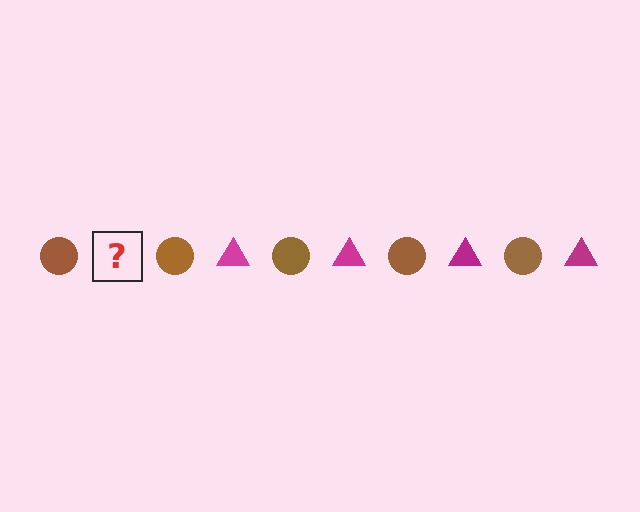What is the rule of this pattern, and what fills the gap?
The rule is that the pattern alternates between brown circle and magenta triangle. The gap should be filled with a magenta triangle.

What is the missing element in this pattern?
The missing element is a magenta triangle.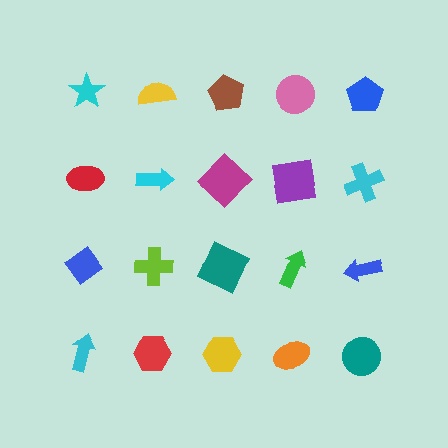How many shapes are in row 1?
5 shapes.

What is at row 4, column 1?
A cyan arrow.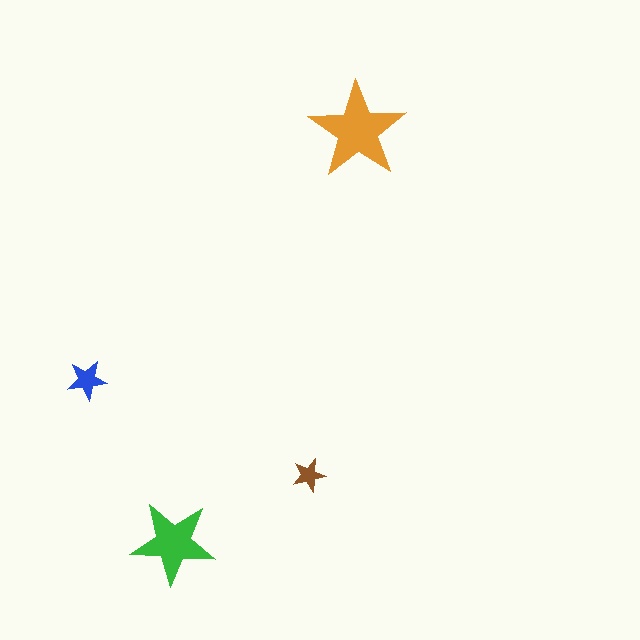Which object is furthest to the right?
The orange star is rightmost.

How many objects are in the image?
There are 4 objects in the image.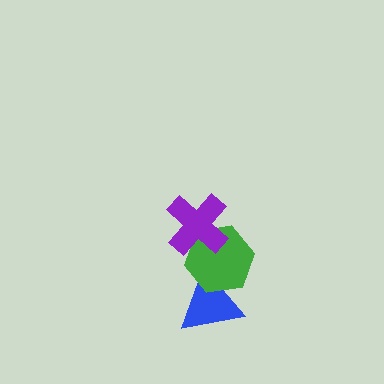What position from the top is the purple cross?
The purple cross is 1st from the top.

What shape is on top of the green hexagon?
The purple cross is on top of the green hexagon.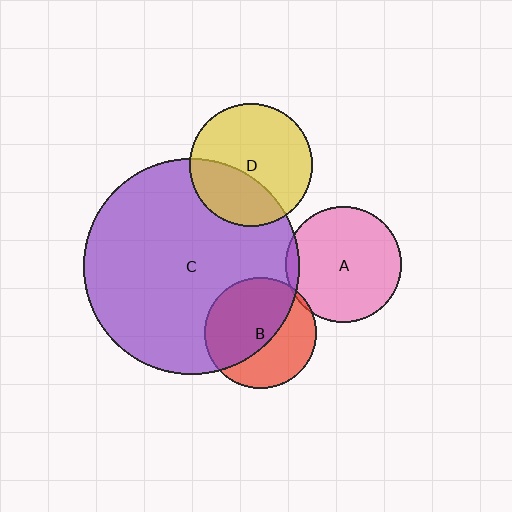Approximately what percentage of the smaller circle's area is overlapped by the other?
Approximately 5%.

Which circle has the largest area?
Circle C (purple).